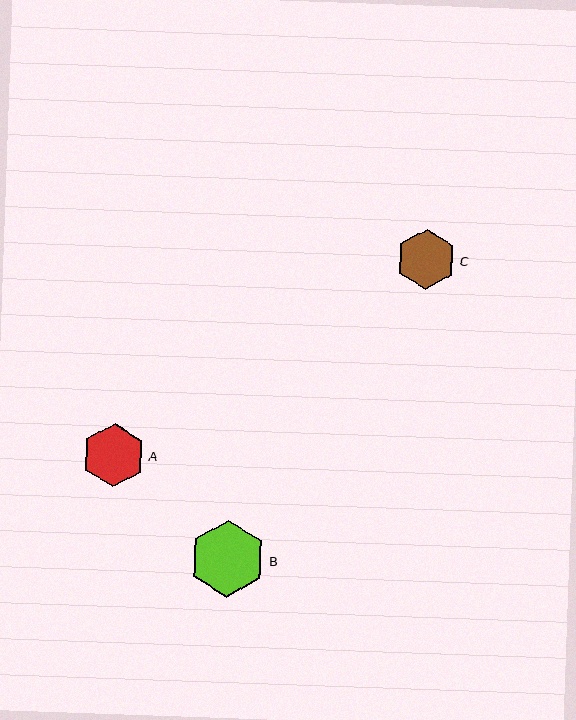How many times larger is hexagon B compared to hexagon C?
Hexagon B is approximately 1.3 times the size of hexagon C.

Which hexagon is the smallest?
Hexagon C is the smallest with a size of approximately 60 pixels.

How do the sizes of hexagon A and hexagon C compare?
Hexagon A and hexagon C are approximately the same size.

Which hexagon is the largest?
Hexagon B is the largest with a size of approximately 77 pixels.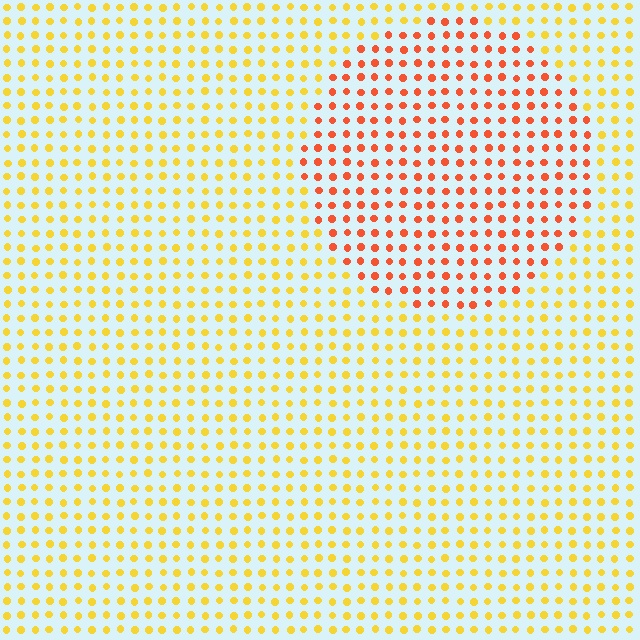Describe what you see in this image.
The image is filled with small yellow elements in a uniform arrangement. A circle-shaped region is visible where the elements are tinted to a slightly different hue, forming a subtle color boundary.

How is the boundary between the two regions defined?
The boundary is defined purely by a slight shift in hue (about 40 degrees). Spacing, size, and orientation are identical on both sides.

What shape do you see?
I see a circle.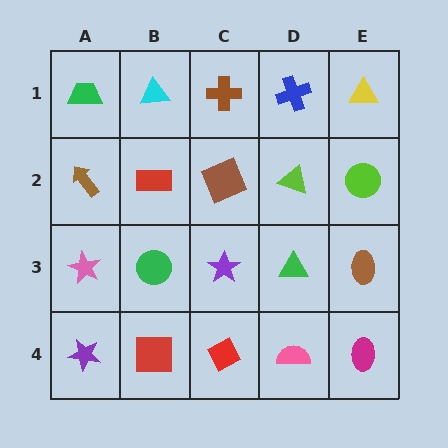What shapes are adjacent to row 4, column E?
A brown ellipse (row 3, column E), a pink semicircle (row 4, column D).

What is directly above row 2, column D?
A blue cross.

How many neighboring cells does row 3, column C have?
4.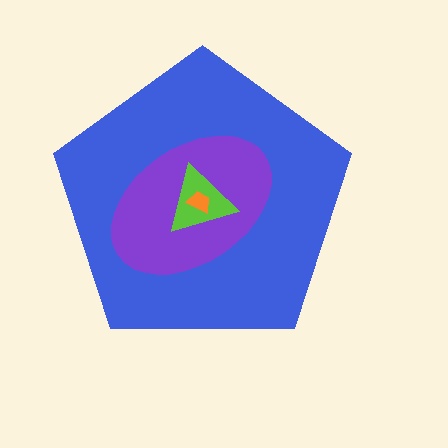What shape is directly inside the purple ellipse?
The lime triangle.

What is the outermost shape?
The blue pentagon.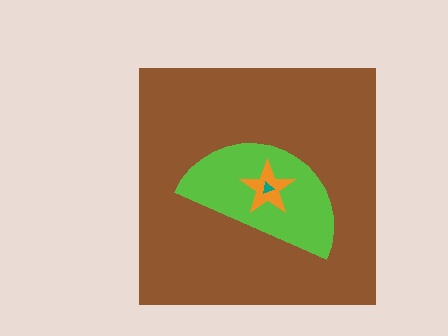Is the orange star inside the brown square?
Yes.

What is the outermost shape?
The brown square.